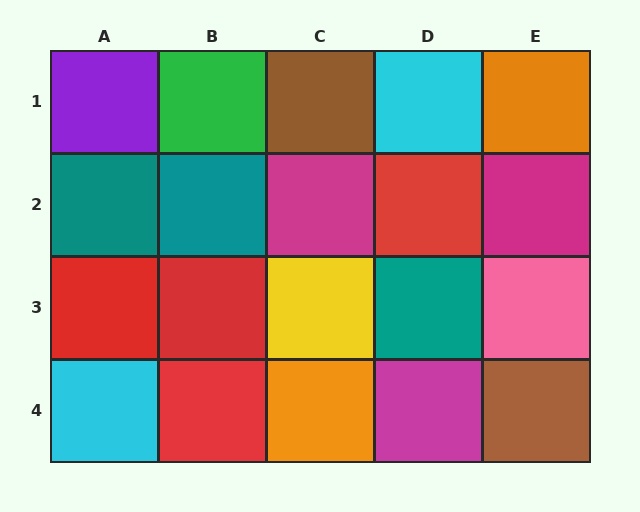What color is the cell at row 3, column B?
Red.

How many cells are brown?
2 cells are brown.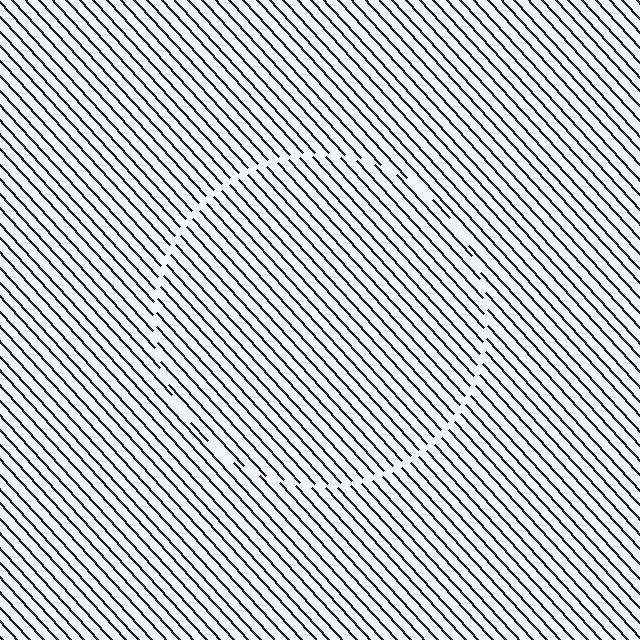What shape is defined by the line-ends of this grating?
An illusory circle. The interior of the shape contains the same grating, shifted by half a period — the contour is defined by the phase discontinuity where line-ends from the inner and outer gratings abut.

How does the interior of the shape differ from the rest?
The interior of the shape contains the same grating, shifted by half a period — the contour is defined by the phase discontinuity where line-ends from the inner and outer gratings abut.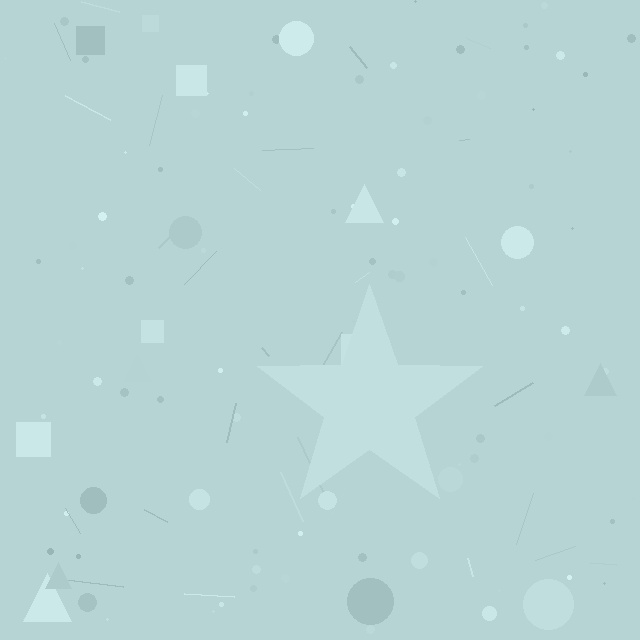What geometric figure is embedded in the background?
A star is embedded in the background.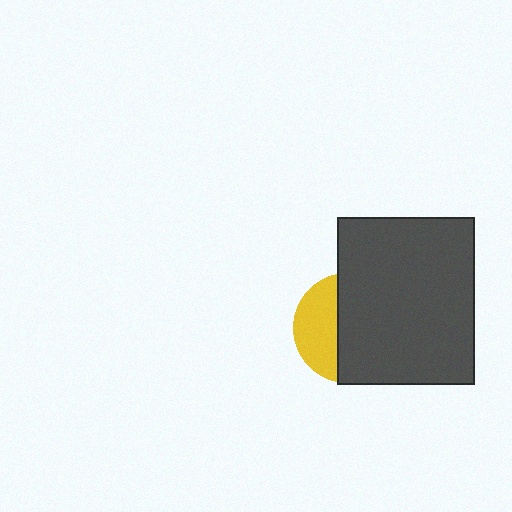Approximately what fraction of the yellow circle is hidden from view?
Roughly 62% of the yellow circle is hidden behind the dark gray rectangle.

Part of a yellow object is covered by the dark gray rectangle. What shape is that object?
It is a circle.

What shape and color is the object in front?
The object in front is a dark gray rectangle.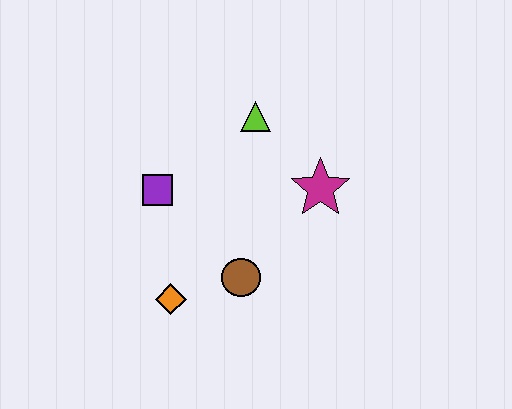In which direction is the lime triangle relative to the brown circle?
The lime triangle is above the brown circle.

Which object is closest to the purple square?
The orange diamond is closest to the purple square.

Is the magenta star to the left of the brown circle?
No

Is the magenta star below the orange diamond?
No